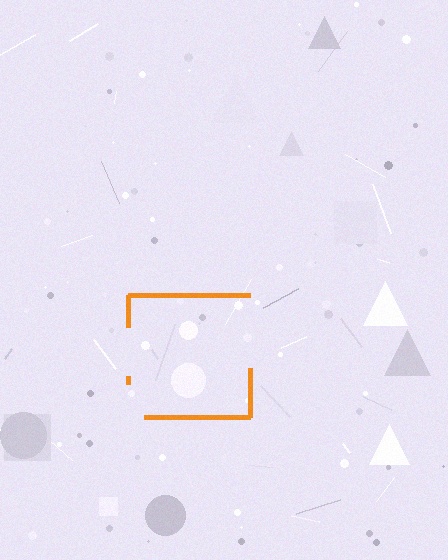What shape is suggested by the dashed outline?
The dashed outline suggests a square.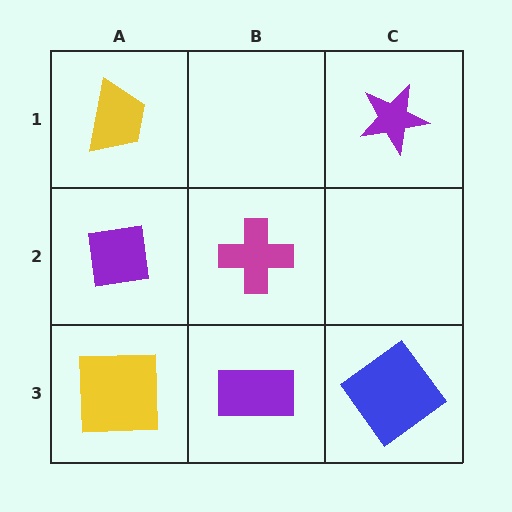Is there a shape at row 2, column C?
No, that cell is empty.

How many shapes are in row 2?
2 shapes.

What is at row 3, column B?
A purple rectangle.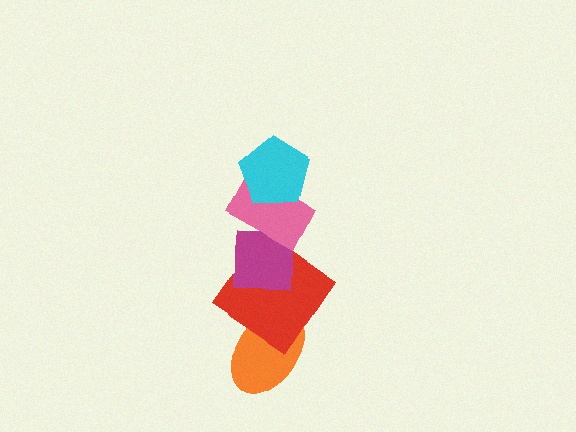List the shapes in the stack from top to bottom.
From top to bottom: the cyan pentagon, the pink rectangle, the magenta square, the red diamond, the orange ellipse.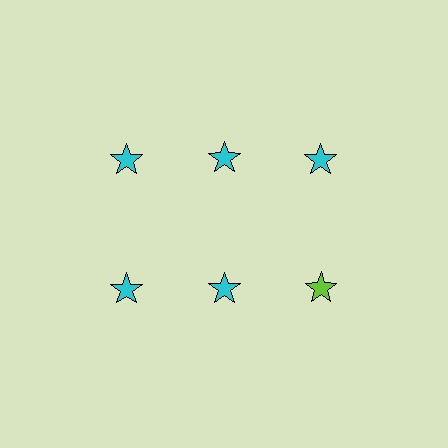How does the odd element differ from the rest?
It has a different color: lime instead of cyan.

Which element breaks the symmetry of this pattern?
The lime star in the second row, center column breaks the symmetry. All other shapes are cyan stars.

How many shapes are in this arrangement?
There are 6 shapes arranged in a grid pattern.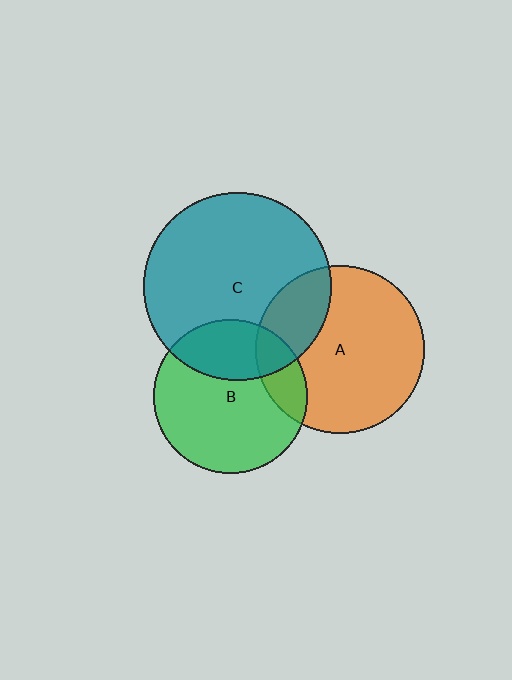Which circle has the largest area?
Circle C (teal).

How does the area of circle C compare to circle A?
Approximately 1.3 times.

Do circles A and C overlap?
Yes.